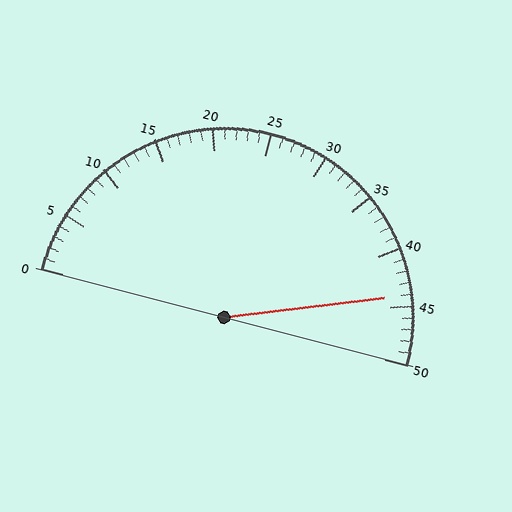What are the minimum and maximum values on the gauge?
The gauge ranges from 0 to 50.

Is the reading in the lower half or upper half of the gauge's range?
The reading is in the upper half of the range (0 to 50).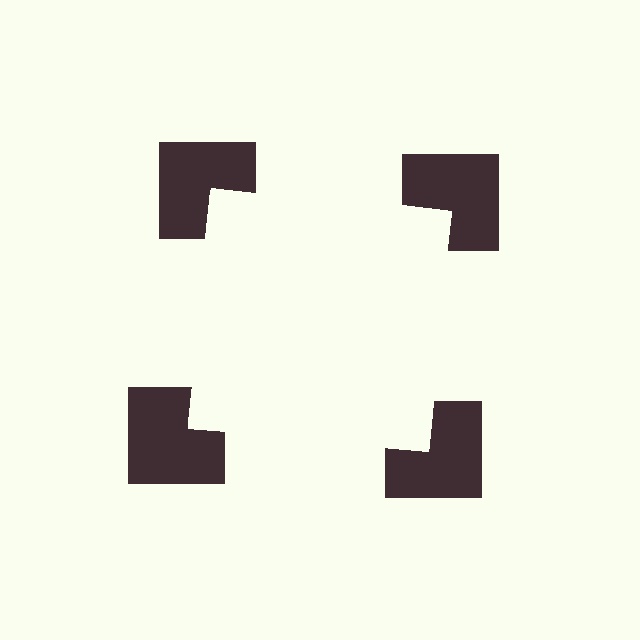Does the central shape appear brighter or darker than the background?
It typically appears slightly brighter than the background, even though no actual brightness change is drawn.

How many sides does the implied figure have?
4 sides.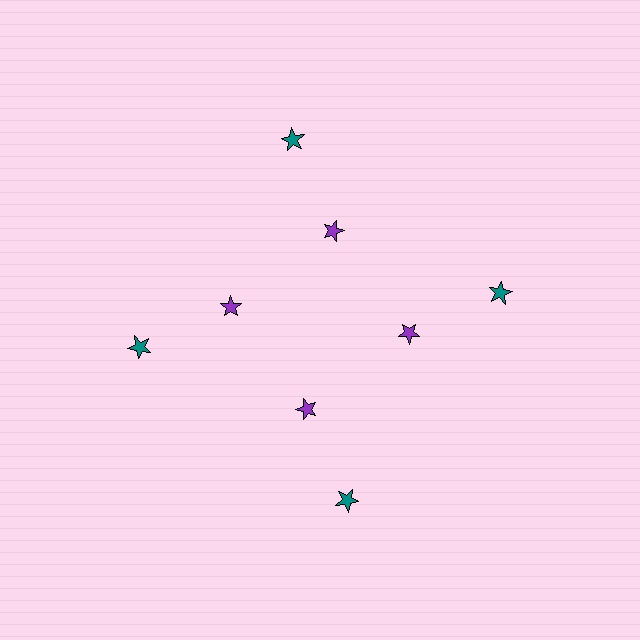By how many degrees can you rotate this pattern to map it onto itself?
The pattern maps onto itself every 90 degrees of rotation.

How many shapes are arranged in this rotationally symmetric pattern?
There are 8 shapes, arranged in 4 groups of 2.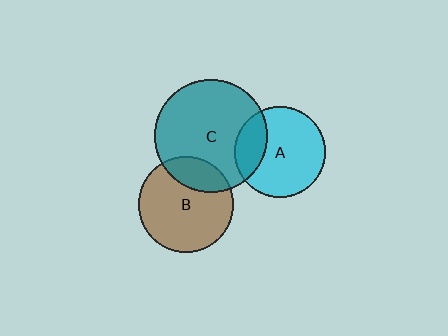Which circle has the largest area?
Circle C (teal).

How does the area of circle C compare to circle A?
Approximately 1.5 times.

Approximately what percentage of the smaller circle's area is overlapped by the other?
Approximately 20%.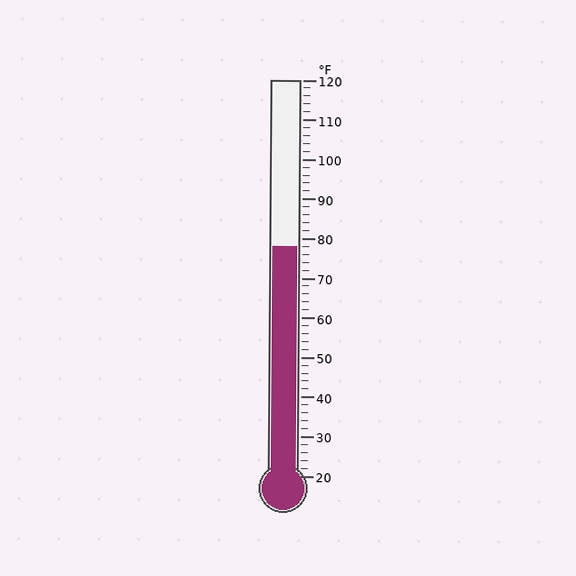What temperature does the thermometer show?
The thermometer shows approximately 78°F.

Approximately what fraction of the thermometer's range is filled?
The thermometer is filled to approximately 60% of its range.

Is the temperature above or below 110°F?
The temperature is below 110°F.